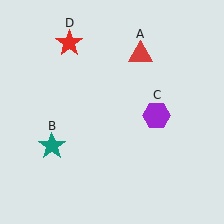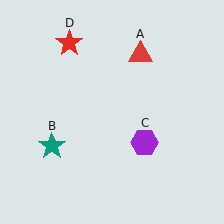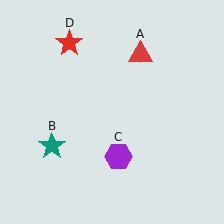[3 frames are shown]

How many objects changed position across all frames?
1 object changed position: purple hexagon (object C).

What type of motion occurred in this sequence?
The purple hexagon (object C) rotated clockwise around the center of the scene.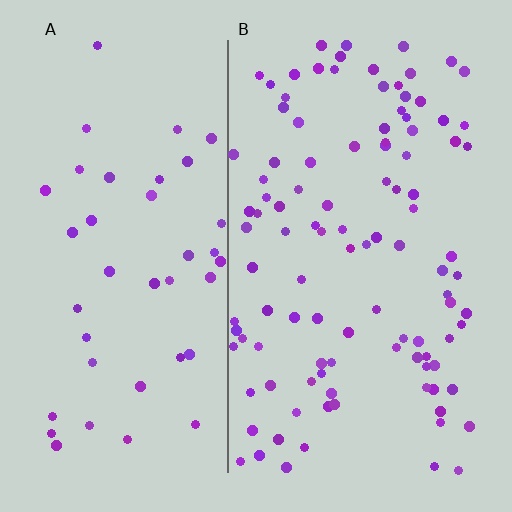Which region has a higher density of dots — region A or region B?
B (the right).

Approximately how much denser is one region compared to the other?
Approximately 2.5× — region B over region A.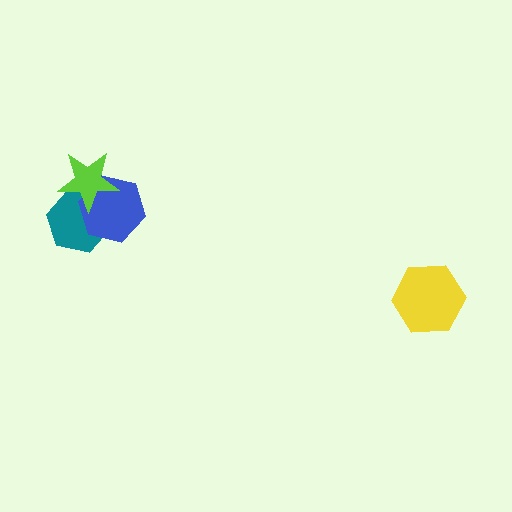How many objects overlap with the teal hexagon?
2 objects overlap with the teal hexagon.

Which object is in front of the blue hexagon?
The lime star is in front of the blue hexagon.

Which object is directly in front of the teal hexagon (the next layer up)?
The blue hexagon is directly in front of the teal hexagon.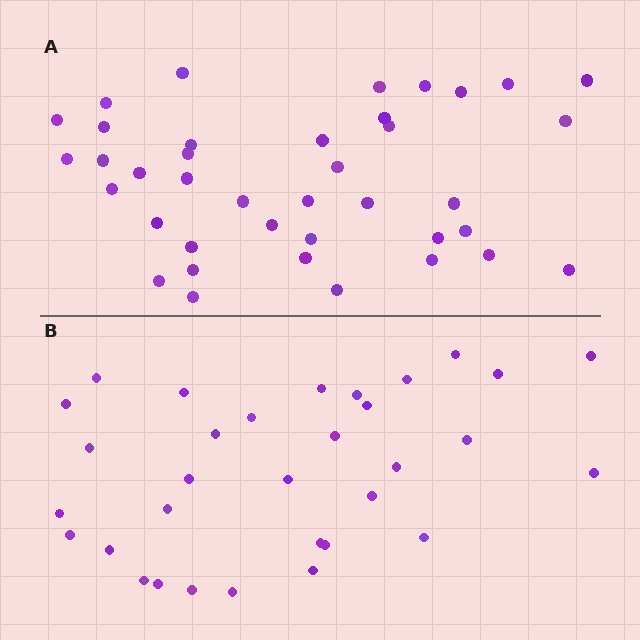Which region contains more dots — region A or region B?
Region A (the top region) has more dots.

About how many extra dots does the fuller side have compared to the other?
Region A has roughly 8 or so more dots than region B.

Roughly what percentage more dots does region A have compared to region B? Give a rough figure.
About 20% more.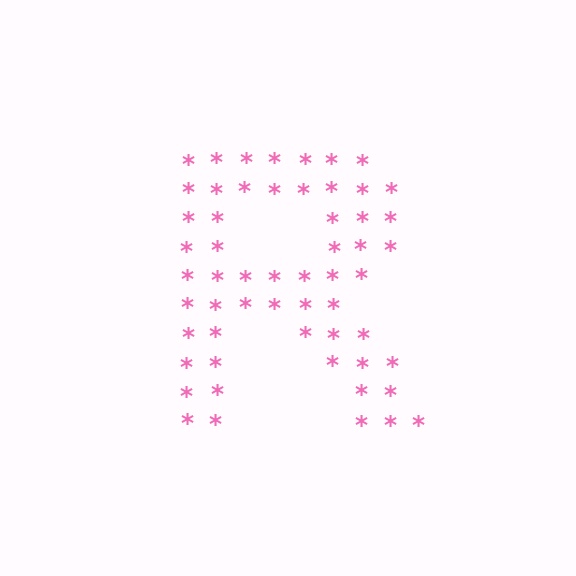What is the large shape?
The large shape is the letter R.